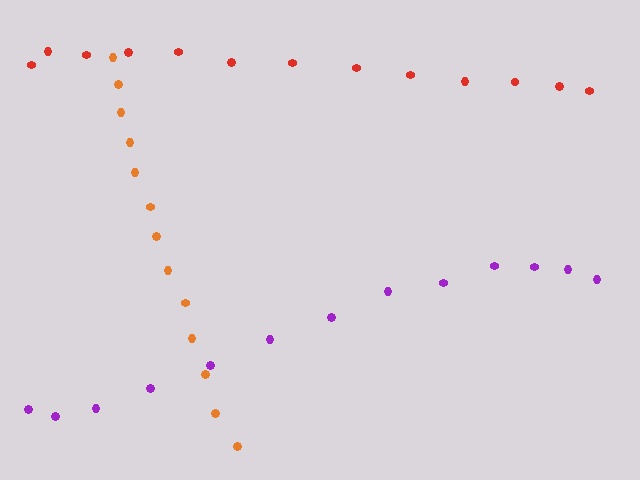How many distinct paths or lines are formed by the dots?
There are 3 distinct paths.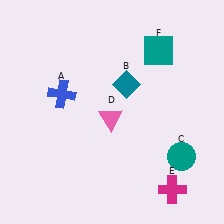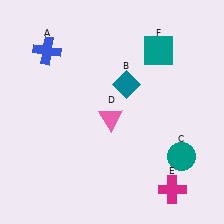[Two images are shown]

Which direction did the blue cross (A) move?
The blue cross (A) moved up.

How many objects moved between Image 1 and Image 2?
1 object moved between the two images.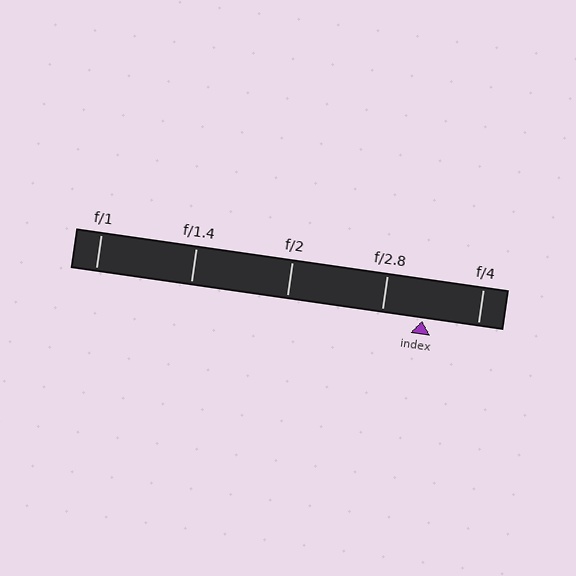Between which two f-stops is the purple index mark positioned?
The index mark is between f/2.8 and f/4.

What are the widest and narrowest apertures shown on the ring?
The widest aperture shown is f/1 and the narrowest is f/4.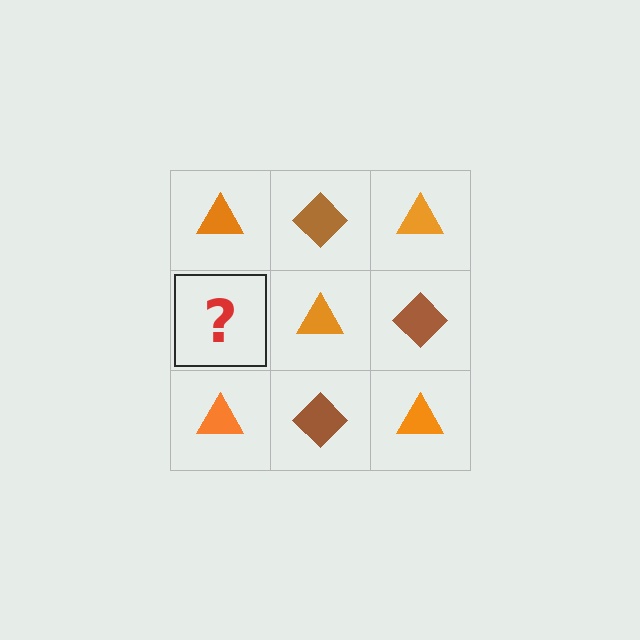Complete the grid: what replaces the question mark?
The question mark should be replaced with a brown diamond.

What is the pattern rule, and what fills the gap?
The rule is that it alternates orange triangle and brown diamond in a checkerboard pattern. The gap should be filled with a brown diamond.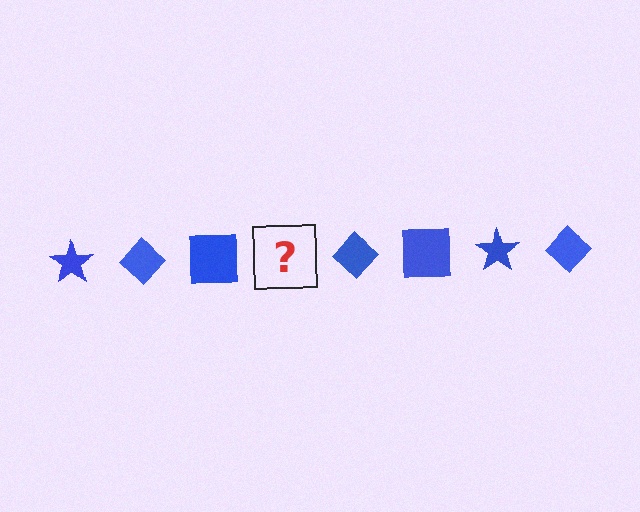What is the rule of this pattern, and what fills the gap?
The rule is that the pattern cycles through star, diamond, square shapes in blue. The gap should be filled with a blue star.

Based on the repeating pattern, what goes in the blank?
The blank should be a blue star.